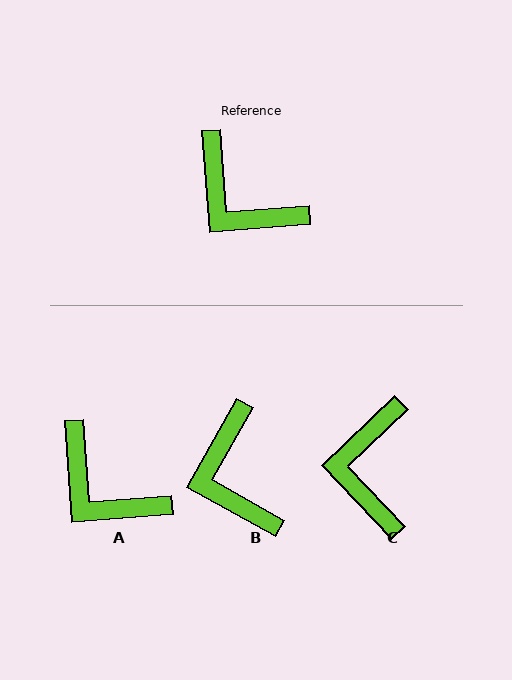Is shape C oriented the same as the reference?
No, it is off by about 51 degrees.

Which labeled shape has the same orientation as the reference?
A.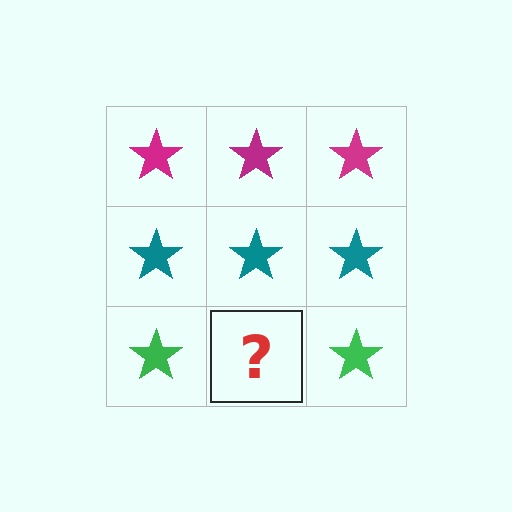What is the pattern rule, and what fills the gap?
The rule is that each row has a consistent color. The gap should be filled with a green star.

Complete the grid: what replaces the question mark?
The question mark should be replaced with a green star.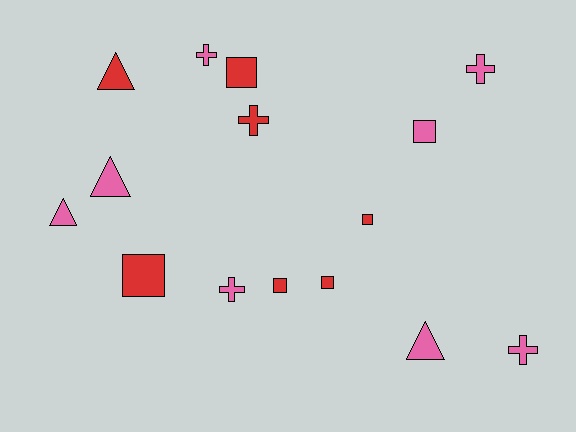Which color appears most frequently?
Pink, with 8 objects.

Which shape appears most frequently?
Square, with 6 objects.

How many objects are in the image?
There are 15 objects.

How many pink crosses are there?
There are 4 pink crosses.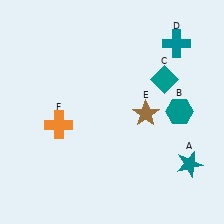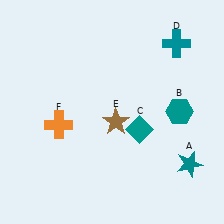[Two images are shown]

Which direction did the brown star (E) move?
The brown star (E) moved left.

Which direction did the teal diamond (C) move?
The teal diamond (C) moved down.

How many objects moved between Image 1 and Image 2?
2 objects moved between the two images.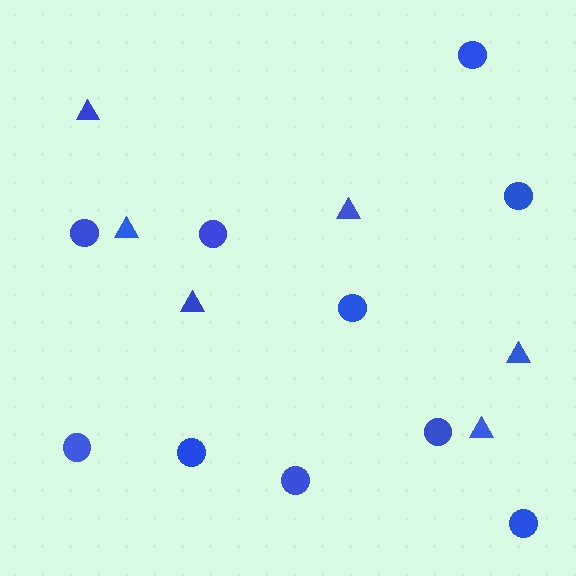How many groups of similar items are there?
There are 2 groups: one group of triangles (6) and one group of circles (10).